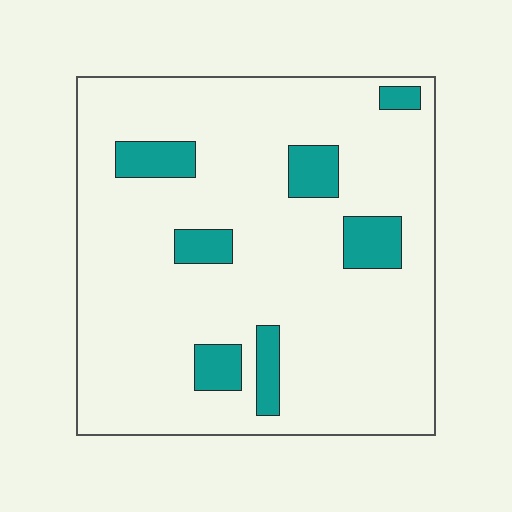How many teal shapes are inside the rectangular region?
7.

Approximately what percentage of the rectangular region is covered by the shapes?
Approximately 15%.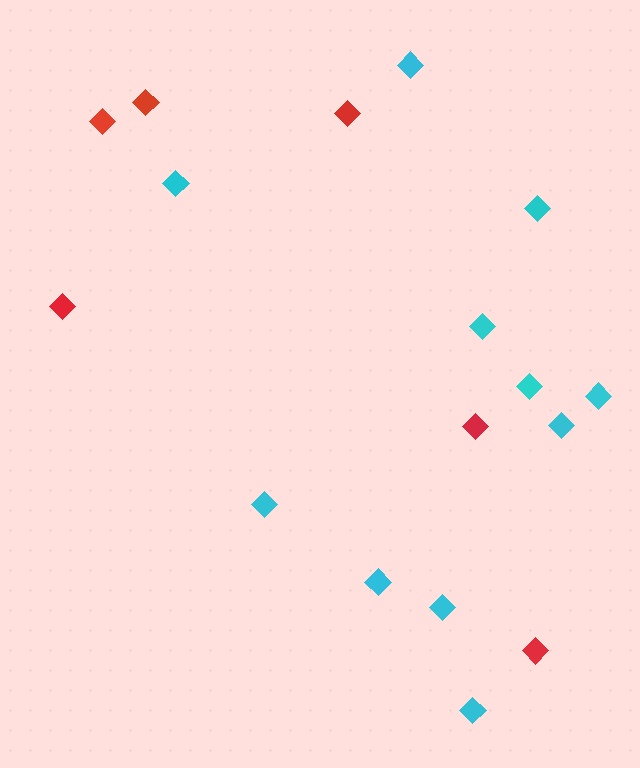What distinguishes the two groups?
There are 2 groups: one group of red diamonds (6) and one group of cyan diamonds (11).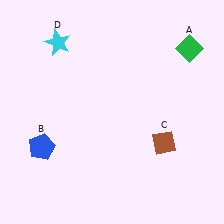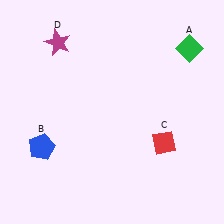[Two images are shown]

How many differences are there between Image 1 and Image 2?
There are 2 differences between the two images.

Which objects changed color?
C changed from brown to red. D changed from cyan to magenta.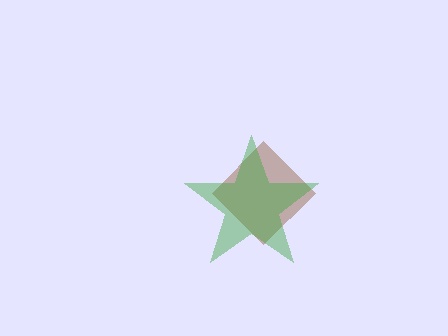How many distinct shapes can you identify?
There are 2 distinct shapes: a brown diamond, a green star.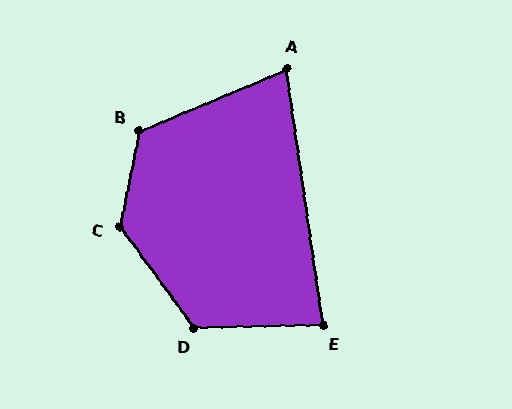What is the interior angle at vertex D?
Approximately 125 degrees (obtuse).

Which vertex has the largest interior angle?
C, at approximately 132 degrees.